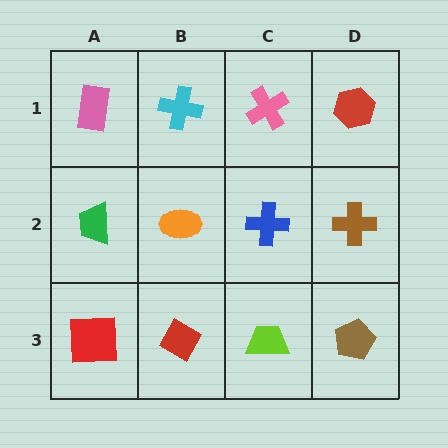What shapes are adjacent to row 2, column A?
A pink rectangle (row 1, column A), a red square (row 3, column A), an orange ellipse (row 2, column B).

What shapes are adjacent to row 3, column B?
An orange ellipse (row 2, column B), a red square (row 3, column A), a lime trapezoid (row 3, column C).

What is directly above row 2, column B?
A cyan cross.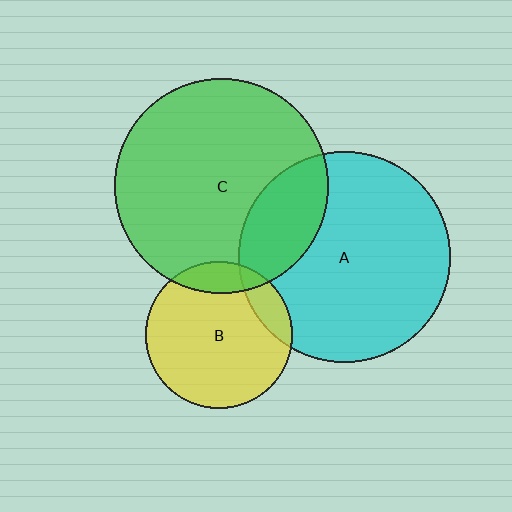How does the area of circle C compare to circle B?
Approximately 2.1 times.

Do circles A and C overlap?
Yes.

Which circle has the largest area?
Circle C (green).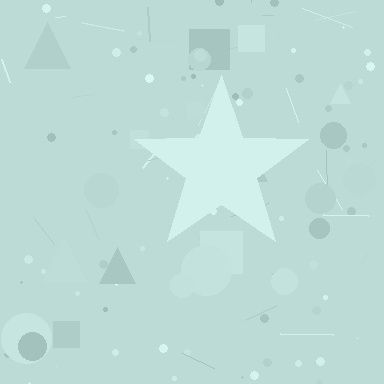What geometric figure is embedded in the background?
A star is embedded in the background.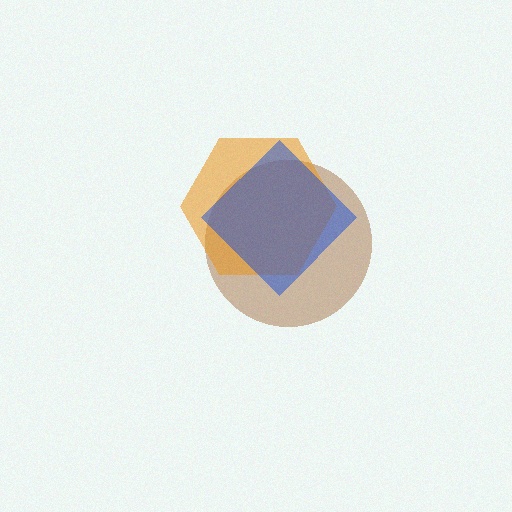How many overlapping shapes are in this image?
There are 3 overlapping shapes in the image.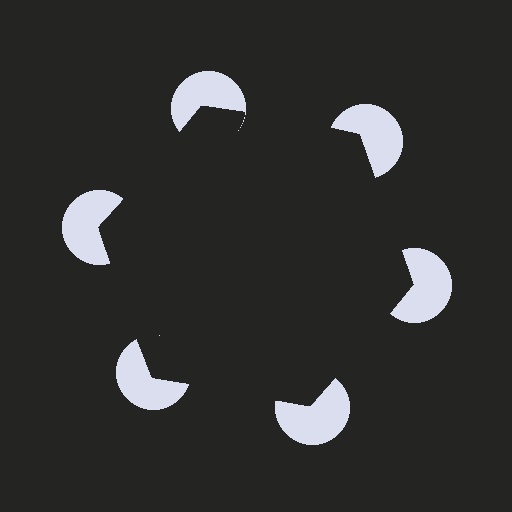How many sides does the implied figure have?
6 sides.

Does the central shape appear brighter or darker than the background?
It typically appears slightly darker than the background, even though no actual brightness change is drawn.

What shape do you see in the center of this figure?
An illusory hexagon — its edges are inferred from the aligned wedge cuts in the pac-man discs, not physically drawn.